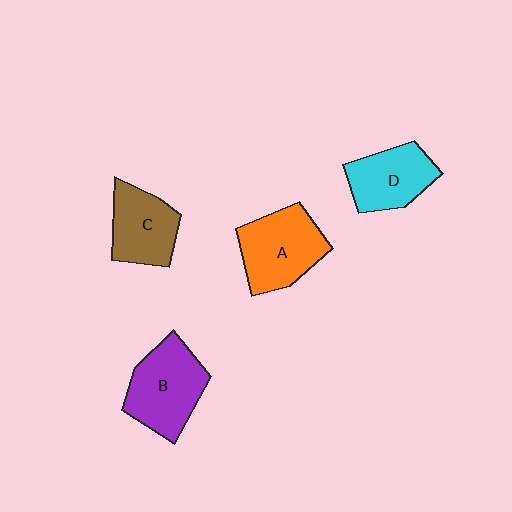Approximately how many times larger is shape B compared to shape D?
Approximately 1.2 times.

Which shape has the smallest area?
Shape C (brown).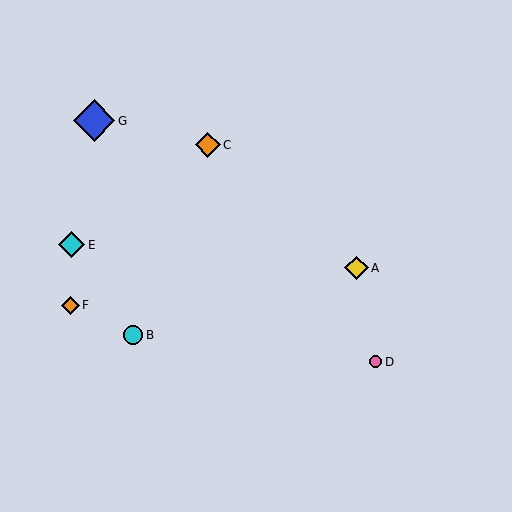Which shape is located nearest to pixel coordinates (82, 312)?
The orange diamond (labeled F) at (70, 305) is nearest to that location.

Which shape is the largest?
The blue diamond (labeled G) is the largest.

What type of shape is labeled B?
Shape B is a cyan circle.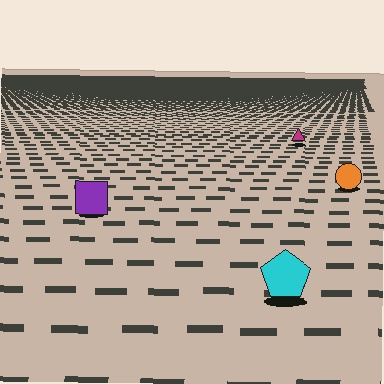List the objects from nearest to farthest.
From nearest to farthest: the cyan pentagon, the purple square, the orange circle, the magenta triangle.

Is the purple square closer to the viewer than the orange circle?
Yes. The purple square is closer — you can tell from the texture gradient: the ground texture is coarser near it.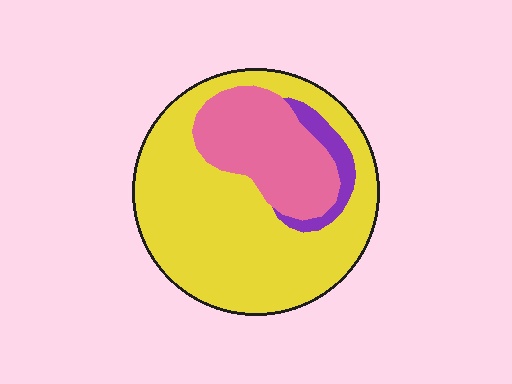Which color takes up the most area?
Yellow, at roughly 70%.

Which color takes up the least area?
Purple, at roughly 5%.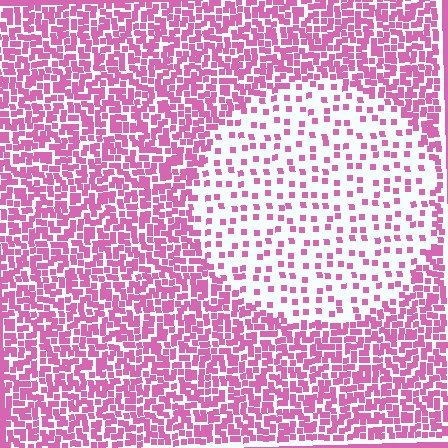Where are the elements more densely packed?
The elements are more densely packed outside the circle boundary.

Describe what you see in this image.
The image contains small pink elements arranged at two different densities. A circle-shaped region is visible where the elements are less densely packed than the surrounding area.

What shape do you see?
I see a circle.